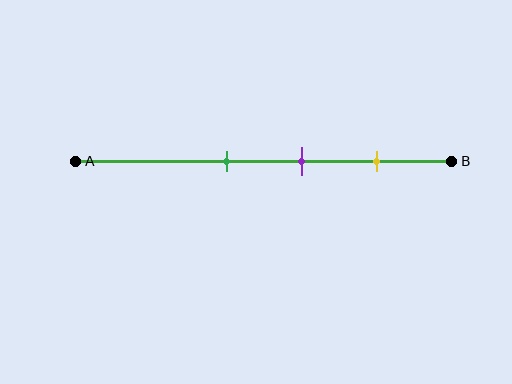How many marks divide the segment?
There are 3 marks dividing the segment.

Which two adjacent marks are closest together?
The green and purple marks are the closest adjacent pair.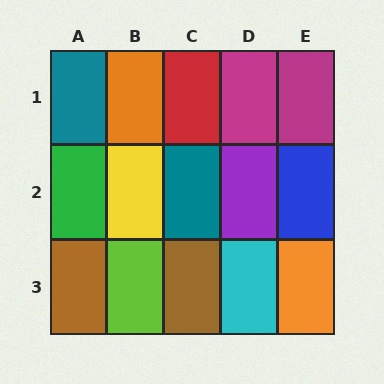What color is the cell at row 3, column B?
Lime.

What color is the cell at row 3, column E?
Orange.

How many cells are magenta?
2 cells are magenta.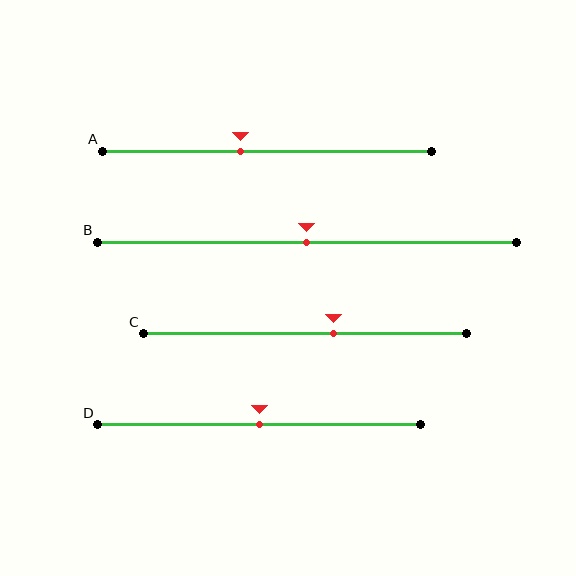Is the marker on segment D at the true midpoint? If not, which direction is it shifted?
Yes, the marker on segment D is at the true midpoint.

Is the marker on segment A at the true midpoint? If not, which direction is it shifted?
No, the marker on segment A is shifted to the left by about 8% of the segment length.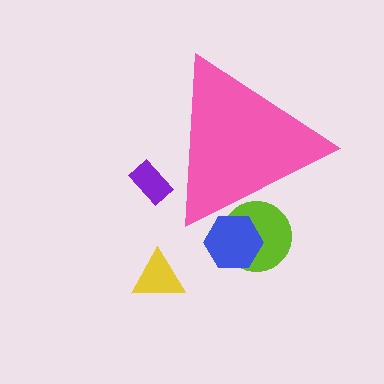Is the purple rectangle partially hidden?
Yes, the purple rectangle is partially hidden behind the pink triangle.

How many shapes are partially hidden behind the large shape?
3 shapes are partially hidden.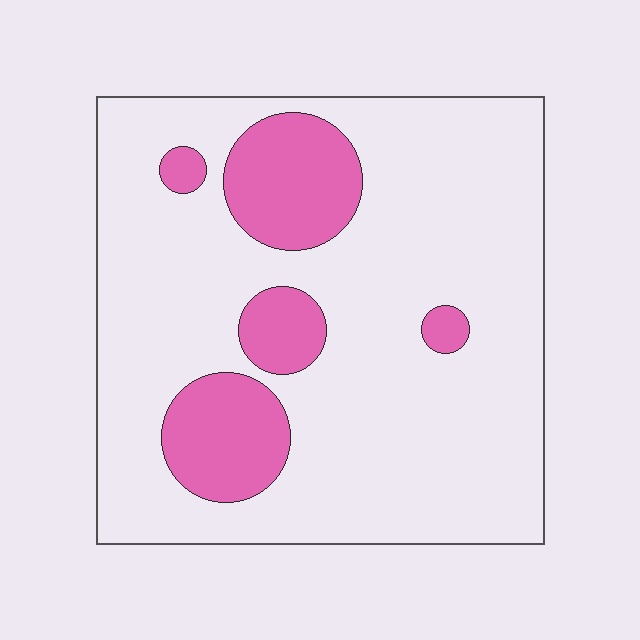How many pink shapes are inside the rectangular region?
5.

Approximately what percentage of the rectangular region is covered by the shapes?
Approximately 20%.